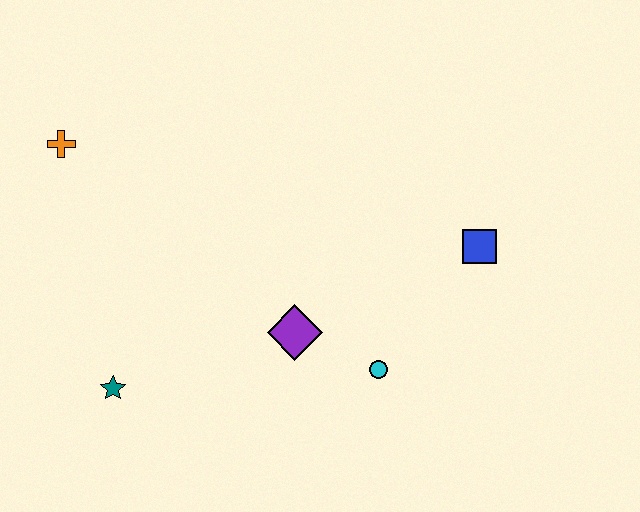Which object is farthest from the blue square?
The orange cross is farthest from the blue square.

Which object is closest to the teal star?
The purple diamond is closest to the teal star.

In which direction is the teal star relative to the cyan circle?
The teal star is to the left of the cyan circle.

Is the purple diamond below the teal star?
No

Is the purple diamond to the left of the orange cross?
No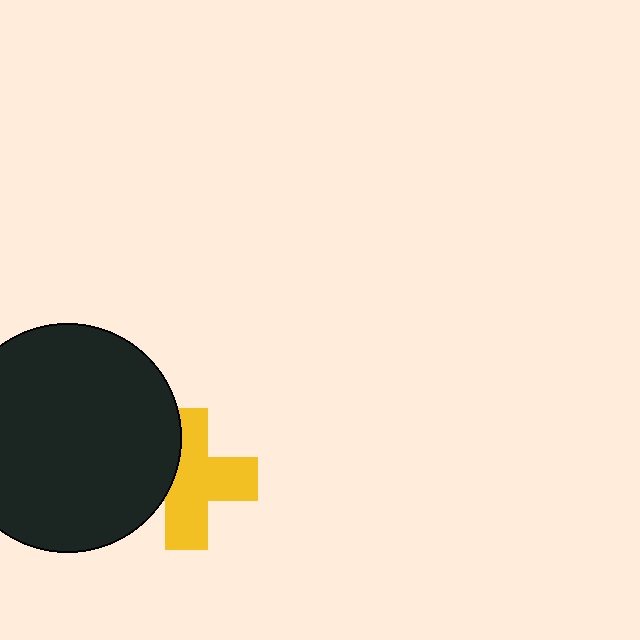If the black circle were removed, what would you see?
You would see the complete yellow cross.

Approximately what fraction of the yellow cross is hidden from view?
Roughly 32% of the yellow cross is hidden behind the black circle.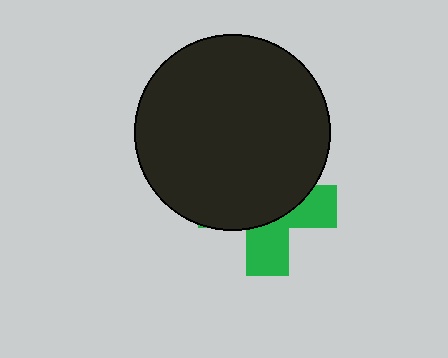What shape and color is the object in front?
The object in front is a black circle.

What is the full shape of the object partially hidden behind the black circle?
The partially hidden object is a green cross.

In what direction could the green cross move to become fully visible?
The green cross could move down. That would shift it out from behind the black circle entirely.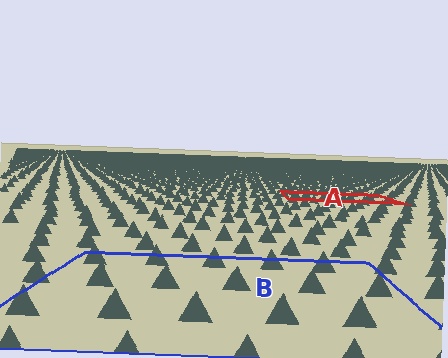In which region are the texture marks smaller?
The texture marks are smaller in region A, because it is farther away.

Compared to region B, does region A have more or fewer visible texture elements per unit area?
Region A has more texture elements per unit area — they are packed more densely because it is farther away.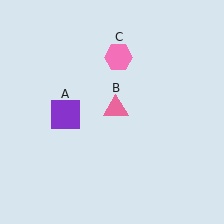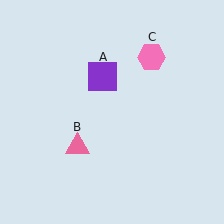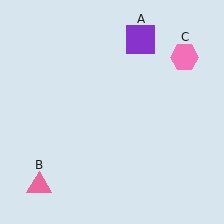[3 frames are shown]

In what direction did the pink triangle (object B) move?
The pink triangle (object B) moved down and to the left.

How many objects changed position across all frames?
3 objects changed position: purple square (object A), pink triangle (object B), pink hexagon (object C).